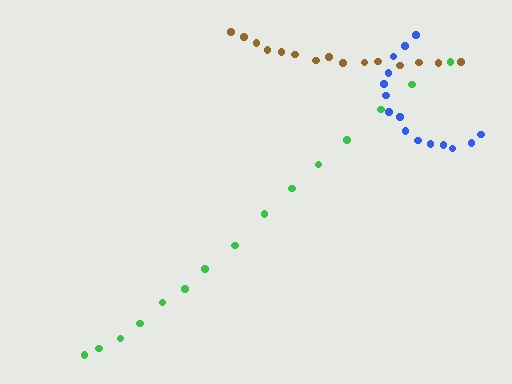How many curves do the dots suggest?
There are 3 distinct paths.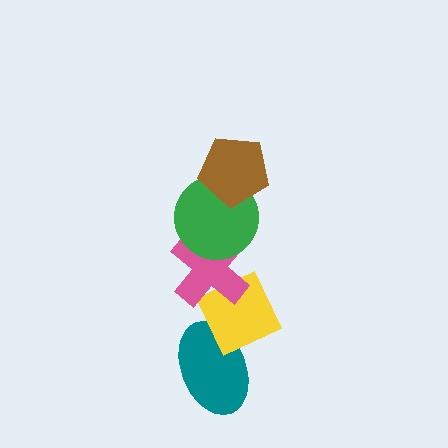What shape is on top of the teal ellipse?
The yellow diamond is on top of the teal ellipse.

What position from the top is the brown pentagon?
The brown pentagon is 1st from the top.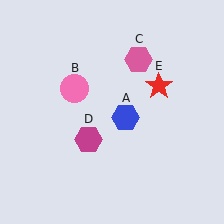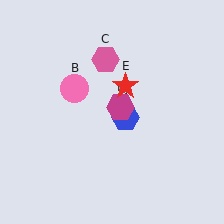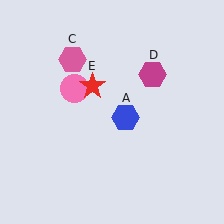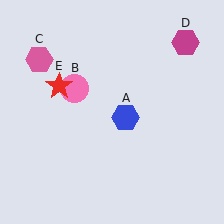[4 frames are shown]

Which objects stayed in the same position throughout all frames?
Blue hexagon (object A) and pink circle (object B) remained stationary.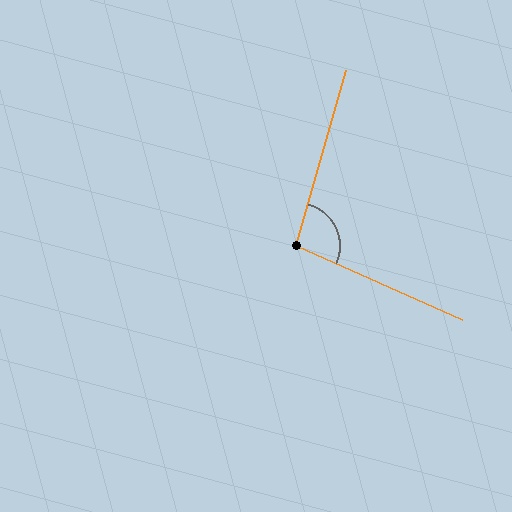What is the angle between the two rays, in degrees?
Approximately 98 degrees.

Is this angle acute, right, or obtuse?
It is obtuse.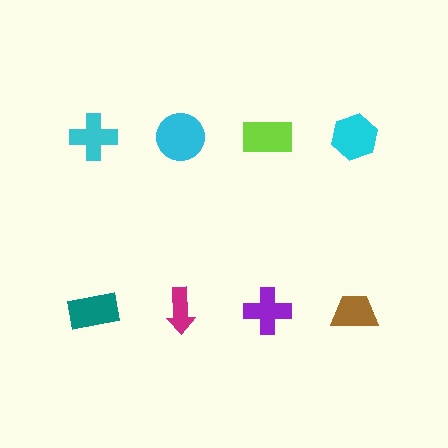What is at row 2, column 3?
A purple cross.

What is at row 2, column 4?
A brown trapezoid.